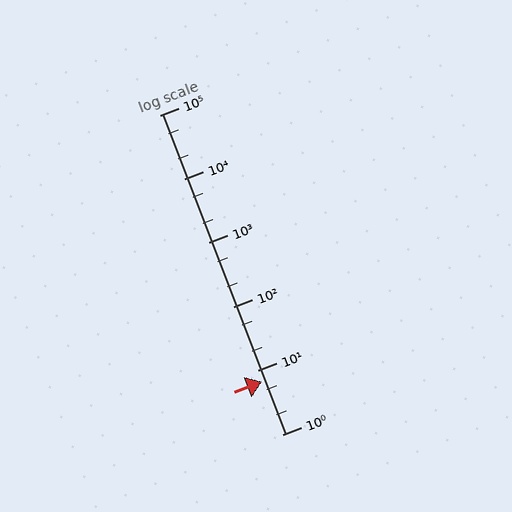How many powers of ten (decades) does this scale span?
The scale spans 5 decades, from 1 to 100000.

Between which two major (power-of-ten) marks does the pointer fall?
The pointer is between 1 and 10.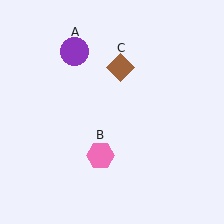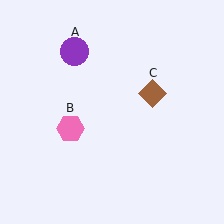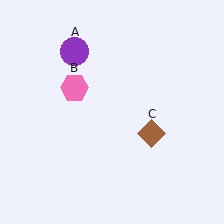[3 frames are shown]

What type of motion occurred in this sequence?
The pink hexagon (object B), brown diamond (object C) rotated clockwise around the center of the scene.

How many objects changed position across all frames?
2 objects changed position: pink hexagon (object B), brown diamond (object C).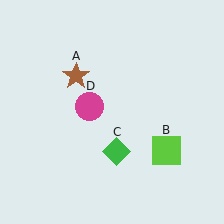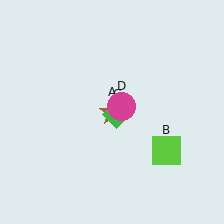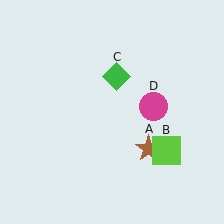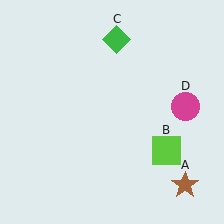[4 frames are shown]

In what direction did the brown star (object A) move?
The brown star (object A) moved down and to the right.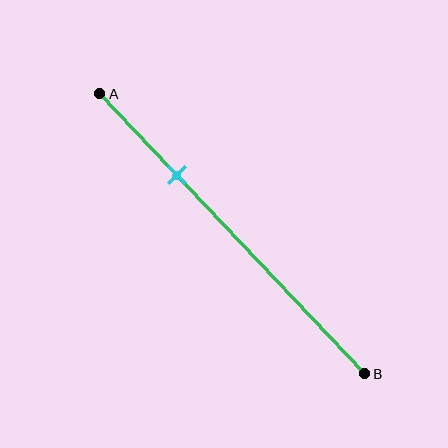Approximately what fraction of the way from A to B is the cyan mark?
The cyan mark is approximately 30% of the way from A to B.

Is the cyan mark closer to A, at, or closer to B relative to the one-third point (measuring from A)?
The cyan mark is closer to point A than the one-third point of segment AB.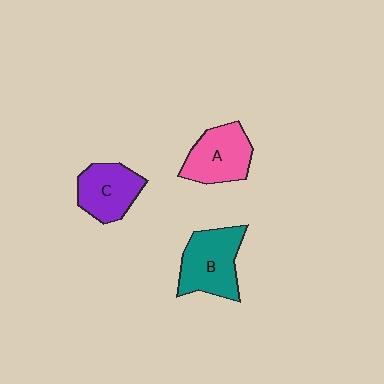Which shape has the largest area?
Shape B (teal).